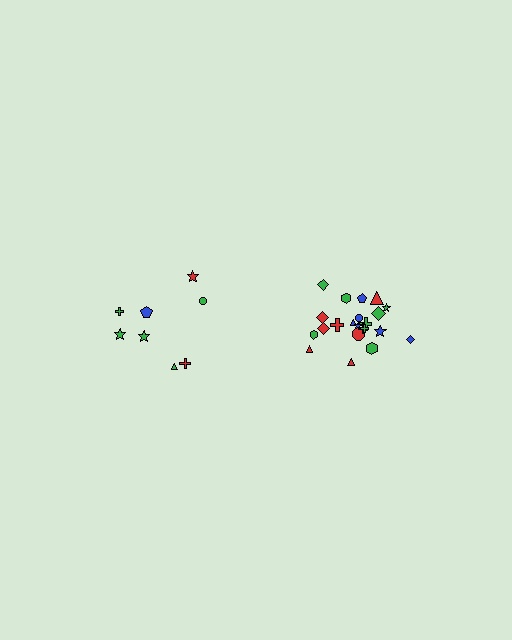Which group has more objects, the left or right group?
The right group.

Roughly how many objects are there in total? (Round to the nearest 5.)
Roughly 30 objects in total.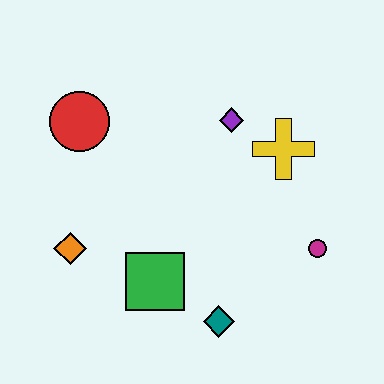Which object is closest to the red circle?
The orange diamond is closest to the red circle.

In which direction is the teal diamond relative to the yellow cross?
The teal diamond is below the yellow cross.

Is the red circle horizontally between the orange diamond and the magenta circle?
Yes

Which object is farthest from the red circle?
The magenta circle is farthest from the red circle.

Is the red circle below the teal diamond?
No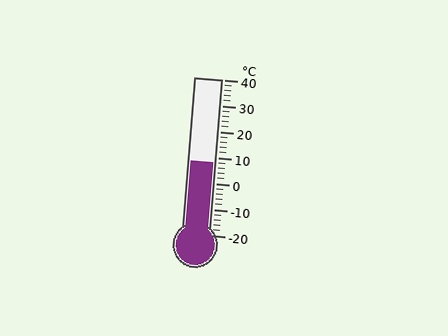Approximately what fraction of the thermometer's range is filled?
The thermometer is filled to approximately 45% of its range.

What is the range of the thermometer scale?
The thermometer scale ranges from -20°C to 40°C.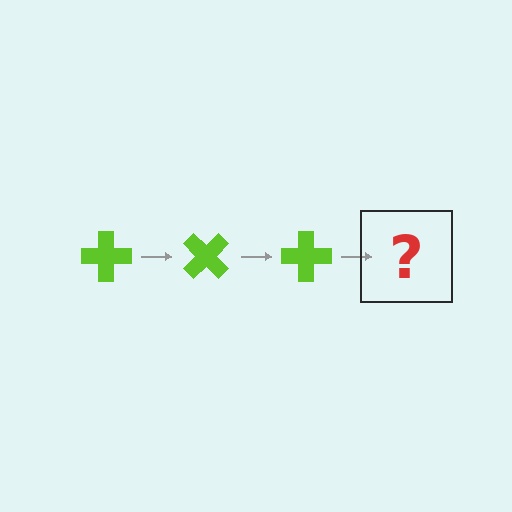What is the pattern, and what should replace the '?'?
The pattern is that the cross rotates 45 degrees each step. The '?' should be a lime cross rotated 135 degrees.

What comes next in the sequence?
The next element should be a lime cross rotated 135 degrees.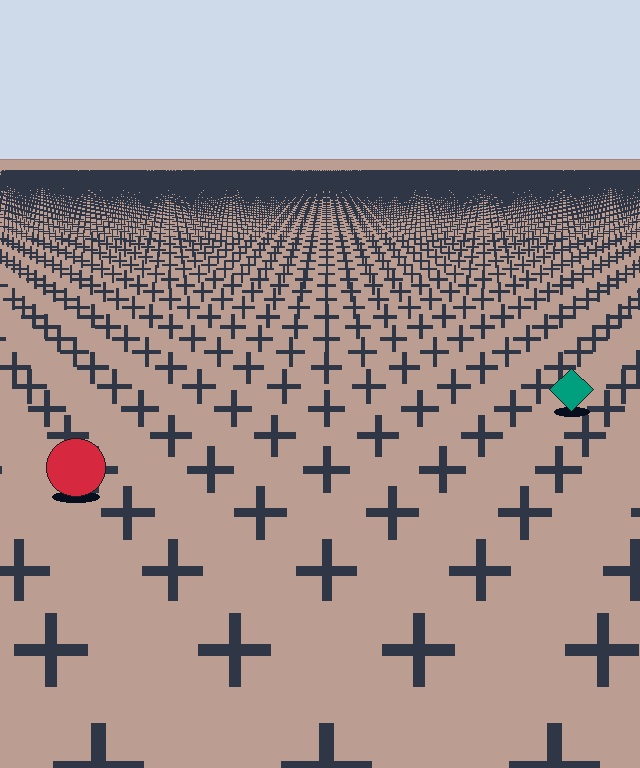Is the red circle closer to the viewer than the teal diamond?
Yes. The red circle is closer — you can tell from the texture gradient: the ground texture is coarser near it.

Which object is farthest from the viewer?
The teal diamond is farthest from the viewer. It appears smaller and the ground texture around it is denser.